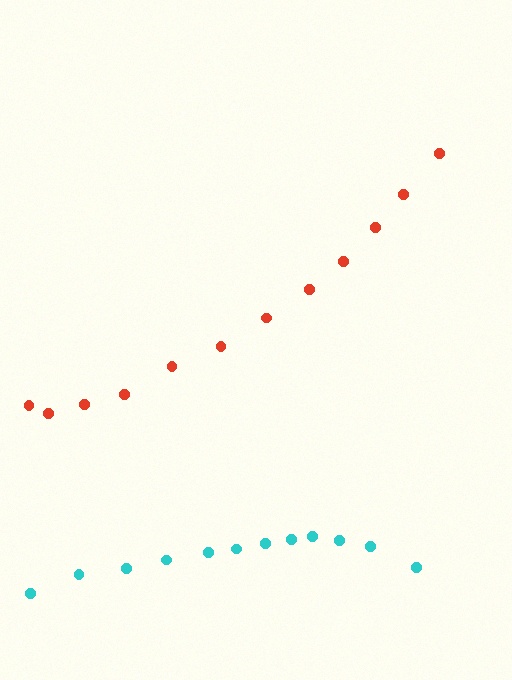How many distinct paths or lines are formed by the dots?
There are 2 distinct paths.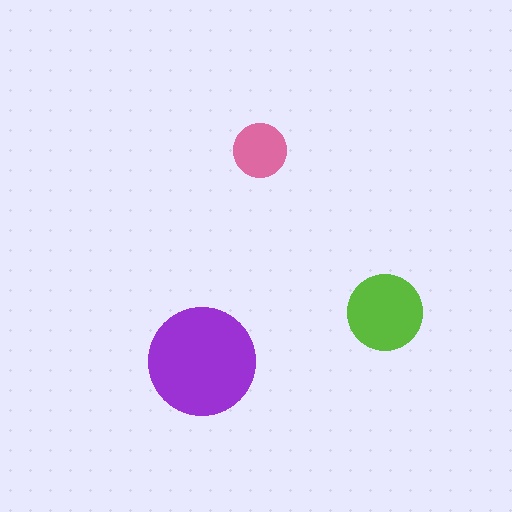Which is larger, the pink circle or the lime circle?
The lime one.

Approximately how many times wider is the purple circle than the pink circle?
About 2 times wider.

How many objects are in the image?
There are 3 objects in the image.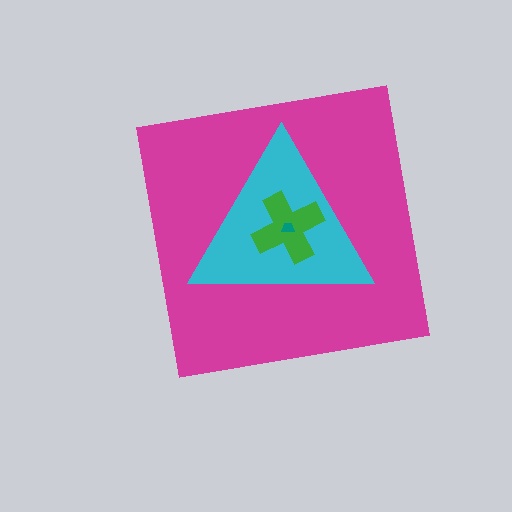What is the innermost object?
The teal trapezoid.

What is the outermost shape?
The magenta square.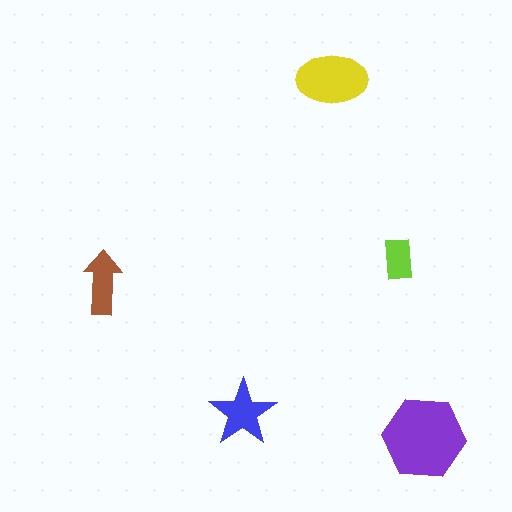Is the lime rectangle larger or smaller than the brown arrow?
Smaller.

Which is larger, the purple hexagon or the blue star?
The purple hexagon.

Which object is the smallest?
The lime rectangle.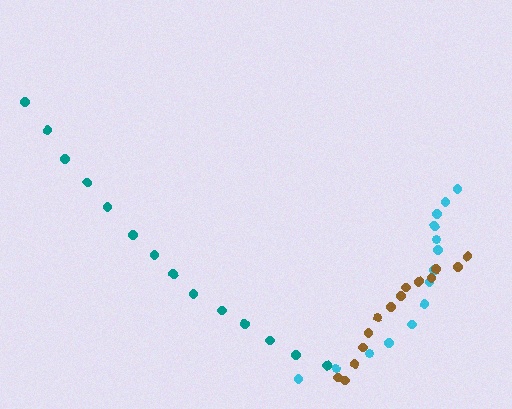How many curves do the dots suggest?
There are 3 distinct paths.